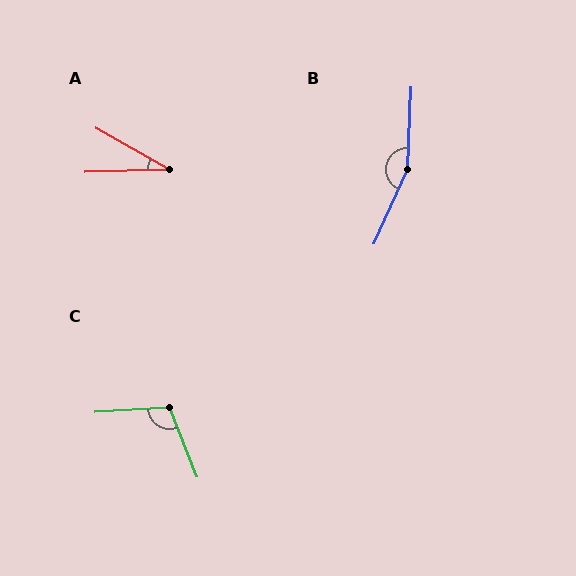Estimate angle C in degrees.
Approximately 108 degrees.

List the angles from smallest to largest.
A (31°), C (108°), B (158°).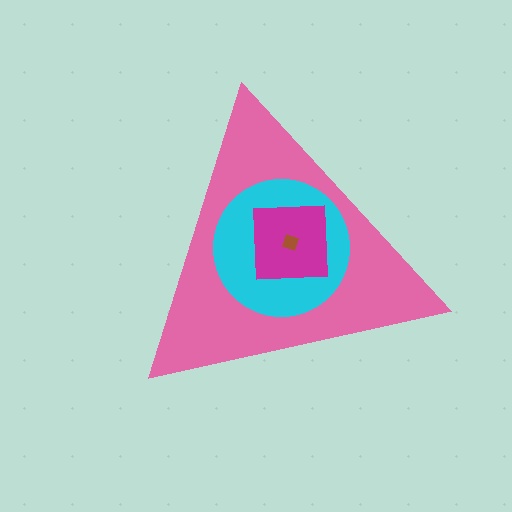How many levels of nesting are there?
4.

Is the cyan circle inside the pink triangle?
Yes.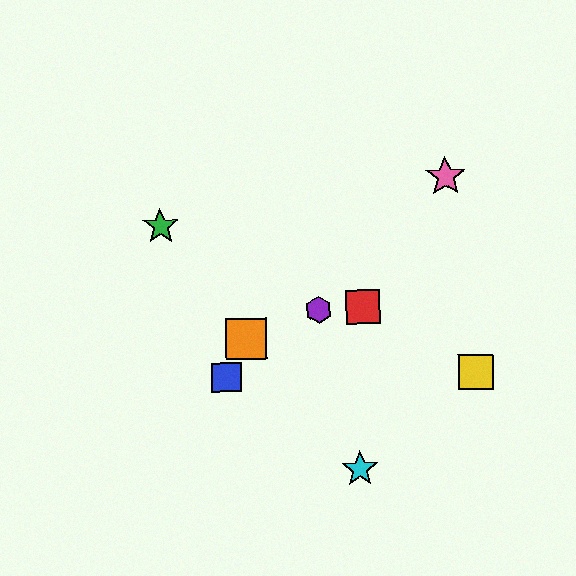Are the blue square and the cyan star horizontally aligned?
No, the blue square is at y≈377 and the cyan star is at y≈469.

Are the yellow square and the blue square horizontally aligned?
Yes, both are at y≈372.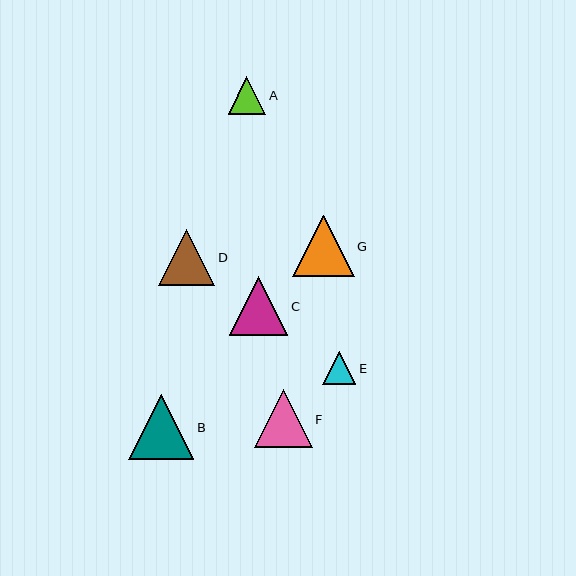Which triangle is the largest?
Triangle B is the largest with a size of approximately 65 pixels.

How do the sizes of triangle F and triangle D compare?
Triangle F and triangle D are approximately the same size.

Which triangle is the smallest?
Triangle E is the smallest with a size of approximately 34 pixels.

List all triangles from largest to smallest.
From largest to smallest: B, G, C, F, D, A, E.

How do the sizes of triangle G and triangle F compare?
Triangle G and triangle F are approximately the same size.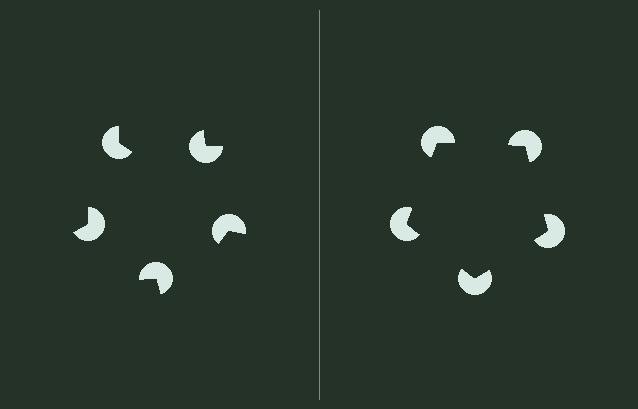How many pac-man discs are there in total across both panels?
10 — 5 on each side.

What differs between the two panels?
The pac-man discs are positioned identically on both sides; only the wedge orientations differ. On the right they align to a pentagon; on the left they are misaligned.